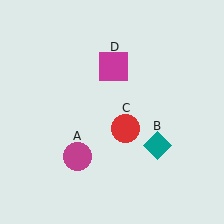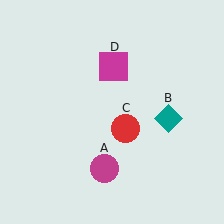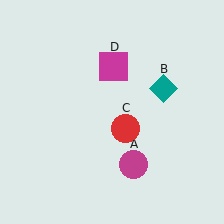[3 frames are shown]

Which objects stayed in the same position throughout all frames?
Red circle (object C) and magenta square (object D) remained stationary.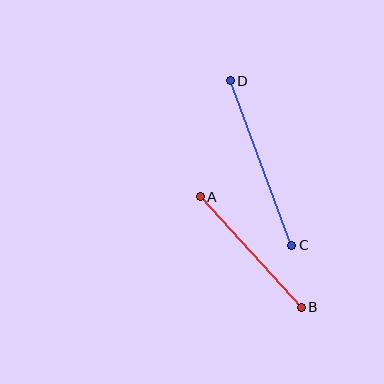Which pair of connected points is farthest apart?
Points C and D are farthest apart.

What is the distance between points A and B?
The distance is approximately 150 pixels.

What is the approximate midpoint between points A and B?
The midpoint is at approximately (251, 252) pixels.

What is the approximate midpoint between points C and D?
The midpoint is at approximately (261, 163) pixels.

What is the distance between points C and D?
The distance is approximately 176 pixels.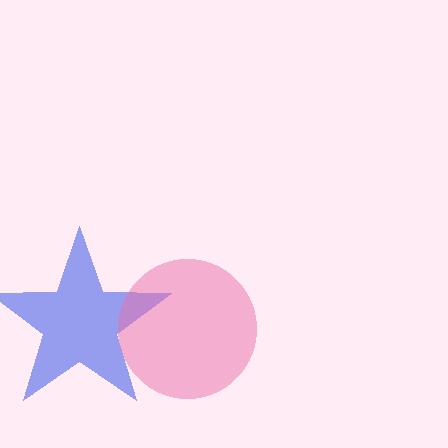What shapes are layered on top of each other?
The layered shapes are: a blue star, a pink circle.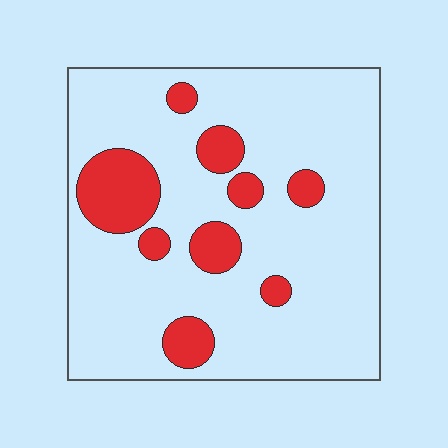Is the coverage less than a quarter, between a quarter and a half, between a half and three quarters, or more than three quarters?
Less than a quarter.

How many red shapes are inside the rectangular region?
9.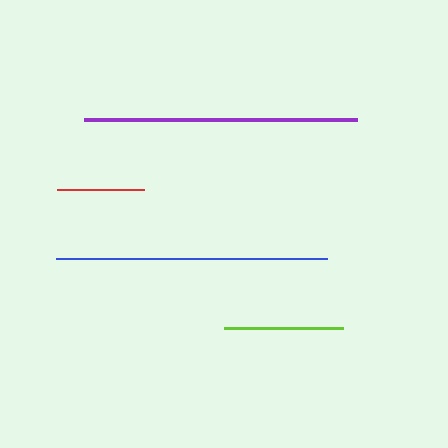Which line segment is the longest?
The purple line is the longest at approximately 272 pixels.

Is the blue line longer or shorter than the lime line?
The blue line is longer than the lime line.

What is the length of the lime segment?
The lime segment is approximately 119 pixels long.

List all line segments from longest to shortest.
From longest to shortest: purple, blue, lime, red.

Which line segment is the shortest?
The red line is the shortest at approximately 87 pixels.